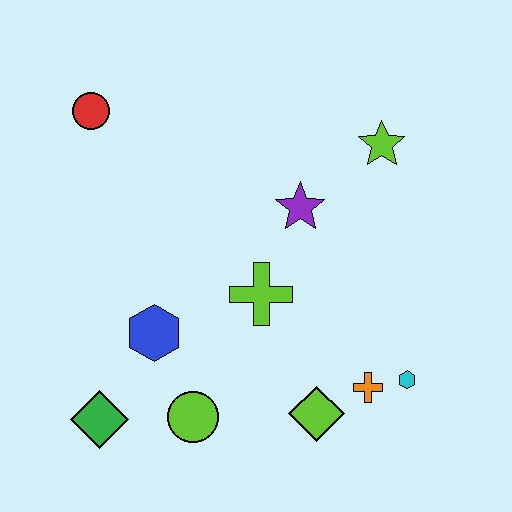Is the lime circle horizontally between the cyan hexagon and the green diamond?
Yes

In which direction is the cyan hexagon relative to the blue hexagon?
The cyan hexagon is to the right of the blue hexagon.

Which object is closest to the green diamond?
The lime circle is closest to the green diamond.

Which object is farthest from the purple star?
The green diamond is farthest from the purple star.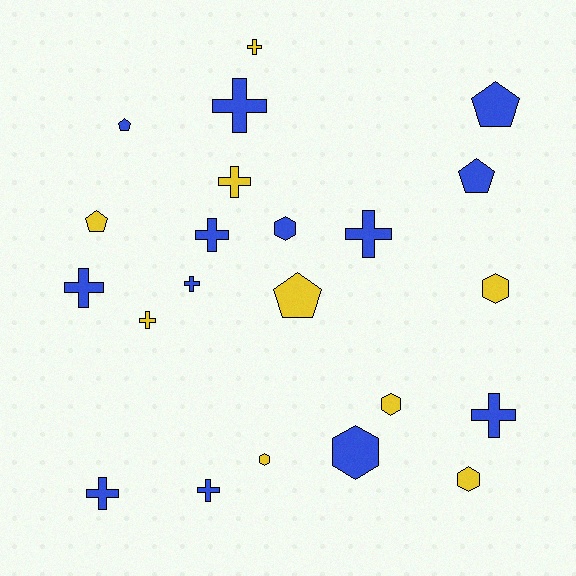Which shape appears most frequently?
Cross, with 11 objects.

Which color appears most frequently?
Blue, with 13 objects.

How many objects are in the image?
There are 22 objects.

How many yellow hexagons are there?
There are 4 yellow hexagons.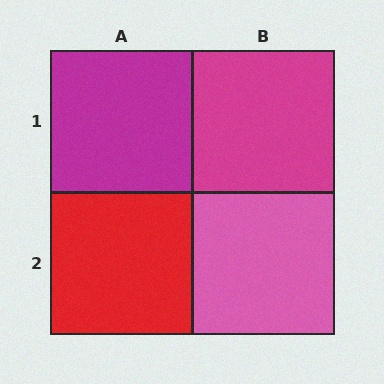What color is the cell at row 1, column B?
Magenta.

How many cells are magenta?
2 cells are magenta.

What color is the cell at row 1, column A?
Magenta.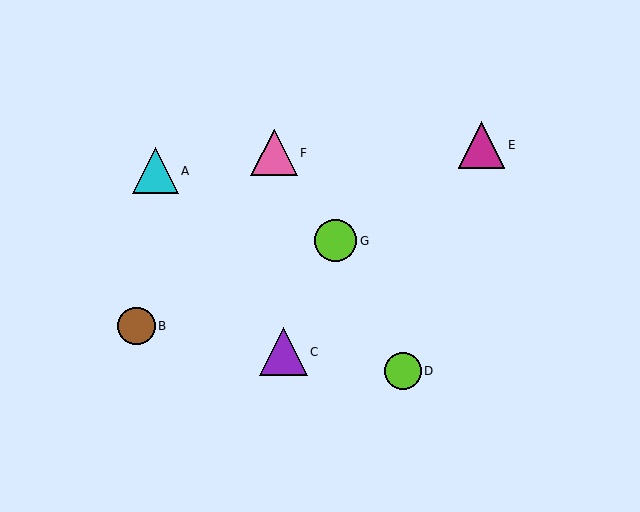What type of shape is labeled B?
Shape B is a brown circle.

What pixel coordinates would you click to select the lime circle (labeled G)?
Click at (336, 241) to select the lime circle G.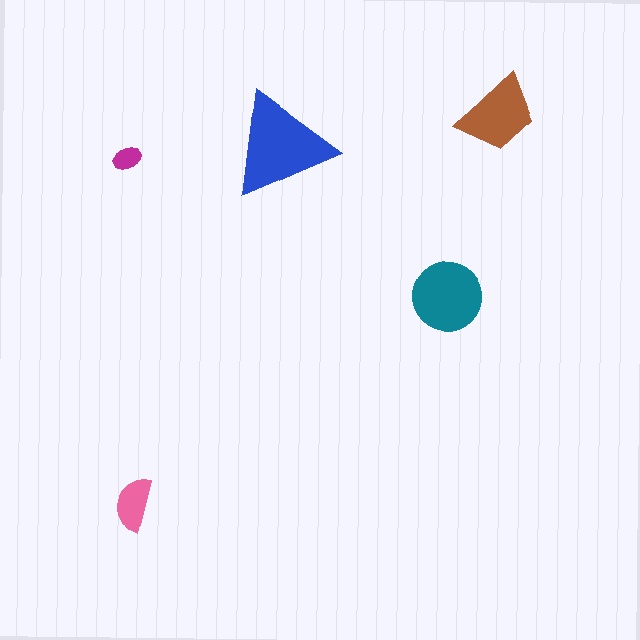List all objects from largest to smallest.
The blue triangle, the teal circle, the brown trapezoid, the pink semicircle, the magenta ellipse.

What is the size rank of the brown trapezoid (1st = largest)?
3rd.